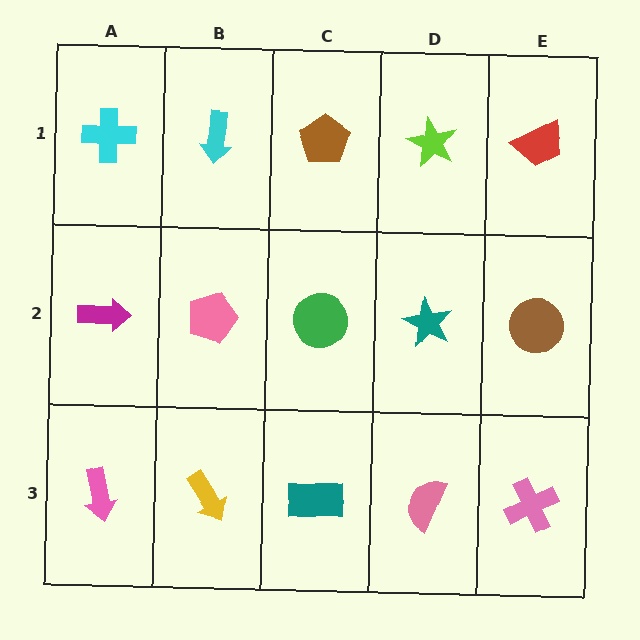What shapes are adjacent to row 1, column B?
A pink pentagon (row 2, column B), a cyan cross (row 1, column A), a brown pentagon (row 1, column C).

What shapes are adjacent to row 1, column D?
A teal star (row 2, column D), a brown pentagon (row 1, column C), a red trapezoid (row 1, column E).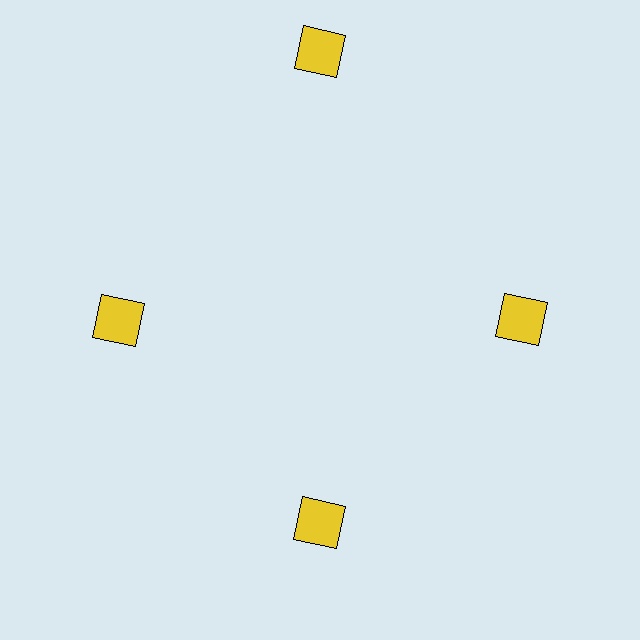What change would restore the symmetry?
The symmetry would be restored by moving it inward, back onto the ring so that all 4 squares sit at equal angles and equal distance from the center.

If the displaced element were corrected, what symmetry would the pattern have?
It would have 4-fold rotational symmetry — the pattern would map onto itself every 90 degrees.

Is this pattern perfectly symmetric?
No. The 4 yellow squares are arranged in a ring, but one element near the 12 o'clock position is pushed outward from the center, breaking the 4-fold rotational symmetry.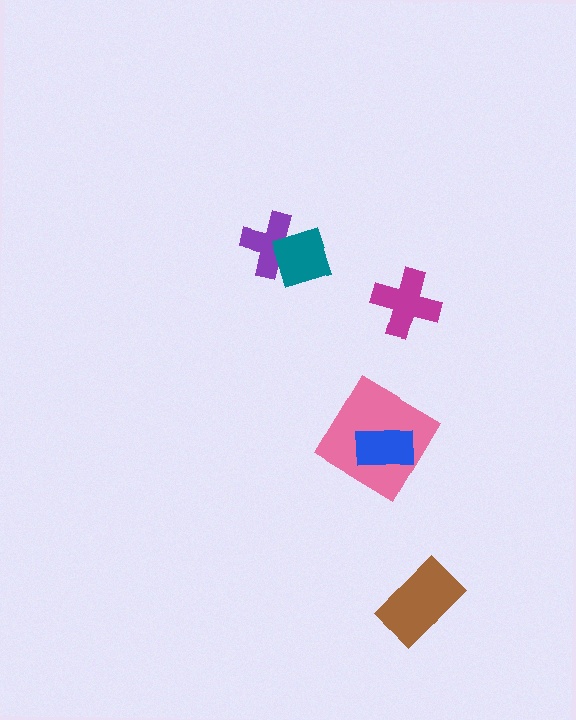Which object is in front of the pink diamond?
The blue rectangle is in front of the pink diamond.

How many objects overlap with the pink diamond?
1 object overlaps with the pink diamond.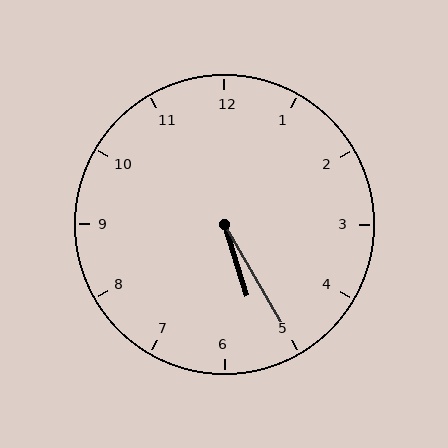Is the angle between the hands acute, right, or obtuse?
It is acute.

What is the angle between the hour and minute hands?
Approximately 12 degrees.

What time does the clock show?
5:25.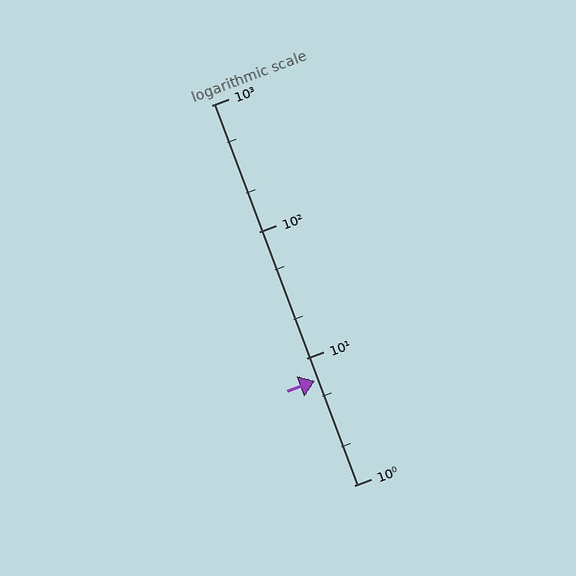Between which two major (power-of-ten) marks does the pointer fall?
The pointer is between 1 and 10.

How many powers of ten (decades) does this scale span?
The scale spans 3 decades, from 1 to 1000.